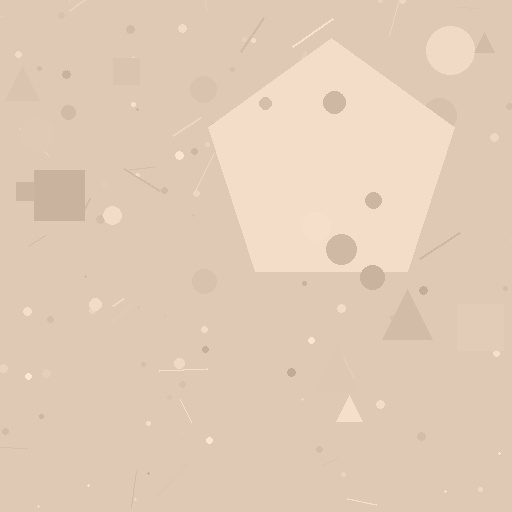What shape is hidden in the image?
A pentagon is hidden in the image.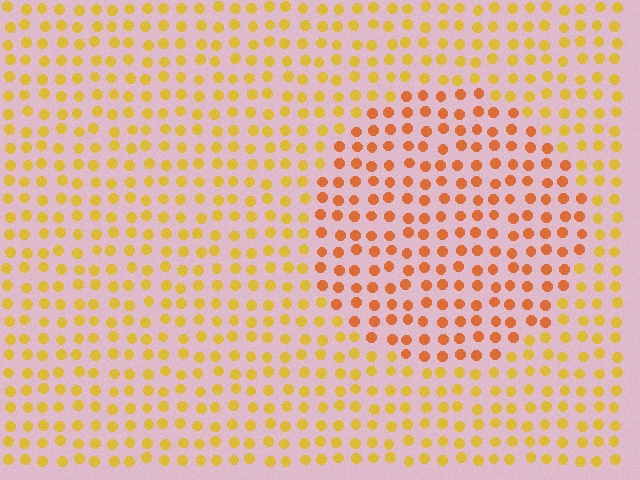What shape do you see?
I see a circle.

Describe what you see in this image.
The image is filled with small yellow elements in a uniform arrangement. A circle-shaped region is visible where the elements are tinted to a slightly different hue, forming a subtle color boundary.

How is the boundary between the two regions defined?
The boundary is defined purely by a slight shift in hue (about 29 degrees). Spacing, size, and orientation are identical on both sides.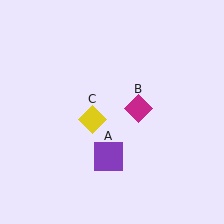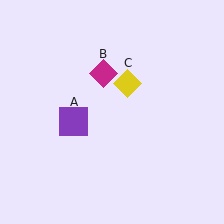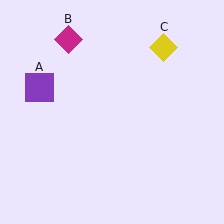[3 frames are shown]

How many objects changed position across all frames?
3 objects changed position: purple square (object A), magenta diamond (object B), yellow diamond (object C).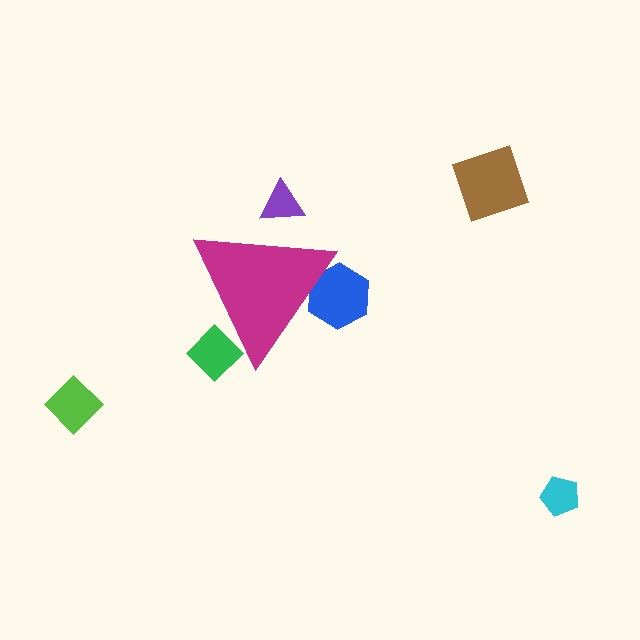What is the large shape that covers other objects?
A magenta triangle.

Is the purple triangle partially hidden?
Yes, the purple triangle is partially hidden behind the magenta triangle.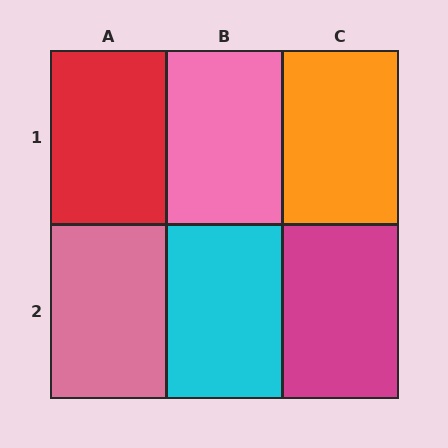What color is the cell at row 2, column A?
Pink.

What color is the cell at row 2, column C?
Magenta.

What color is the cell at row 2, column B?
Cyan.